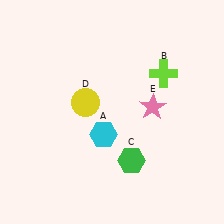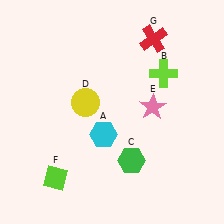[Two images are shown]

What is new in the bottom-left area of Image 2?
A lime diamond (F) was added in the bottom-left area of Image 2.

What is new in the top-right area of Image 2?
A red cross (G) was added in the top-right area of Image 2.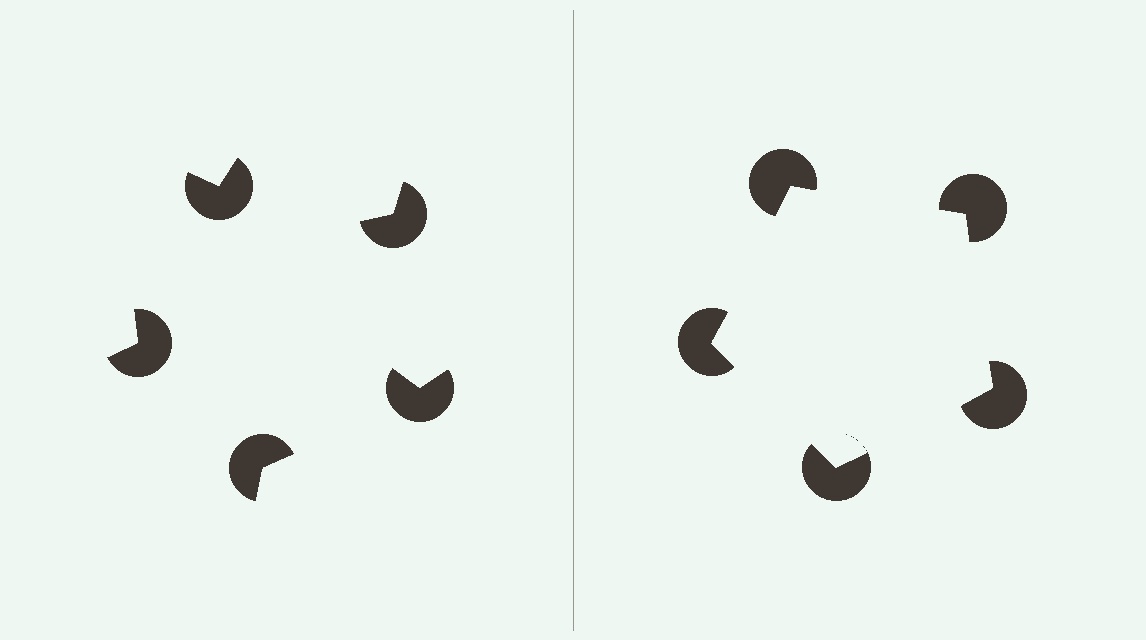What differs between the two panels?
The pac-man discs are positioned identically on both sides; only the wedge orientations differ. On the right they align to a pentagon; on the left they are misaligned.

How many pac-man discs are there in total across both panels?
10 — 5 on each side.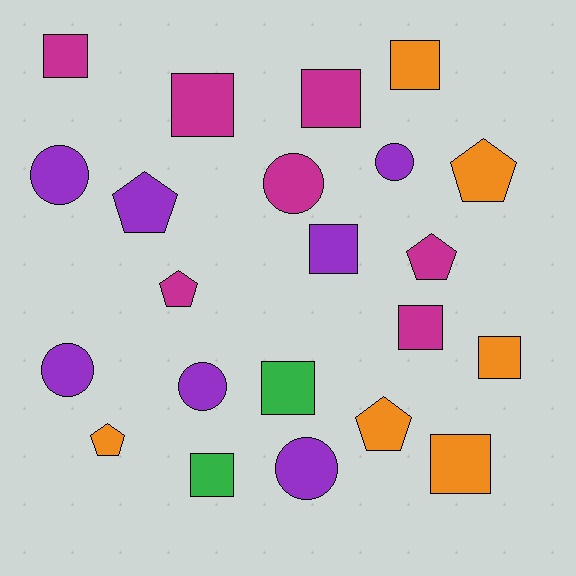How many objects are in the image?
There are 22 objects.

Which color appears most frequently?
Purple, with 7 objects.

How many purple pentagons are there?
There is 1 purple pentagon.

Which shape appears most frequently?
Square, with 10 objects.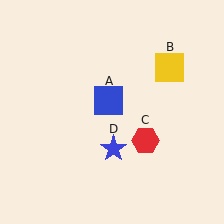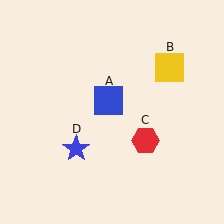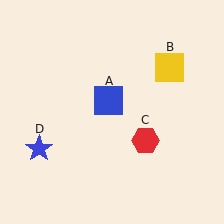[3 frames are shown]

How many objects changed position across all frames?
1 object changed position: blue star (object D).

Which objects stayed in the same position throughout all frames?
Blue square (object A) and yellow square (object B) and red hexagon (object C) remained stationary.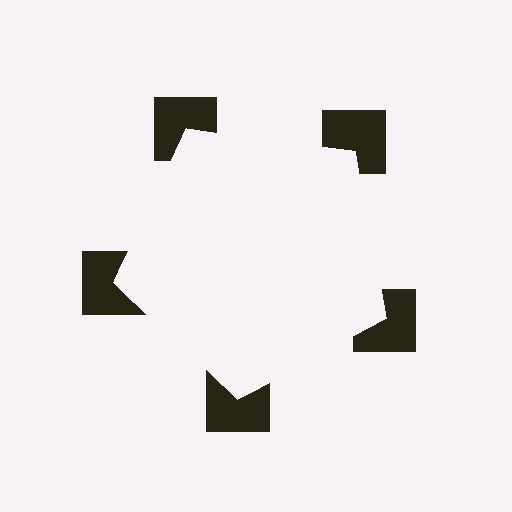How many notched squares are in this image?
There are 5 — one at each vertex of the illusory pentagon.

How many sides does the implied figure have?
5 sides.